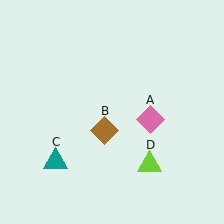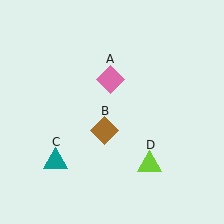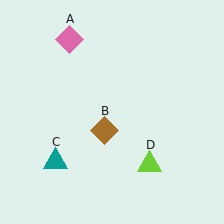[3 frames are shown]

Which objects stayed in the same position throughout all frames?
Brown diamond (object B) and teal triangle (object C) and lime triangle (object D) remained stationary.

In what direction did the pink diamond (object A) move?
The pink diamond (object A) moved up and to the left.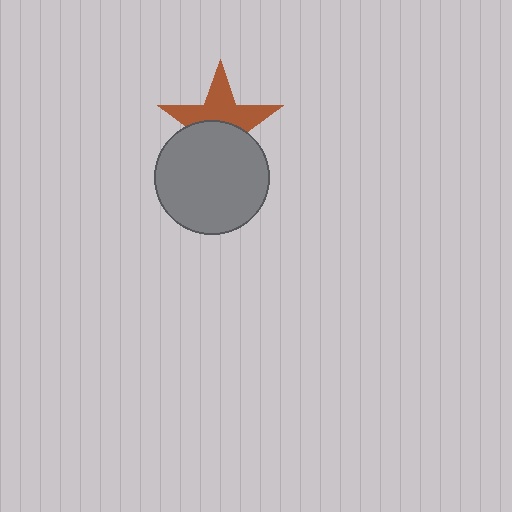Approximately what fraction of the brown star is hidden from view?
Roughly 49% of the brown star is hidden behind the gray circle.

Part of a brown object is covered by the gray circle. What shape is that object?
It is a star.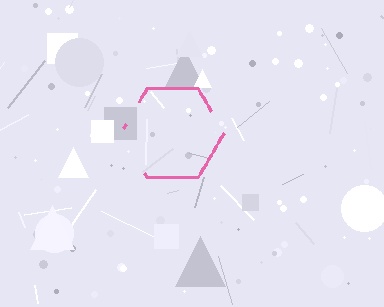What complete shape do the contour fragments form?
The contour fragments form a hexagon.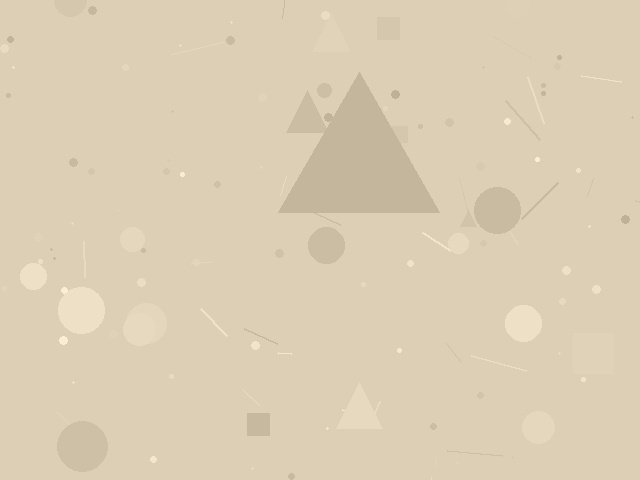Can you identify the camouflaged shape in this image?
The camouflaged shape is a triangle.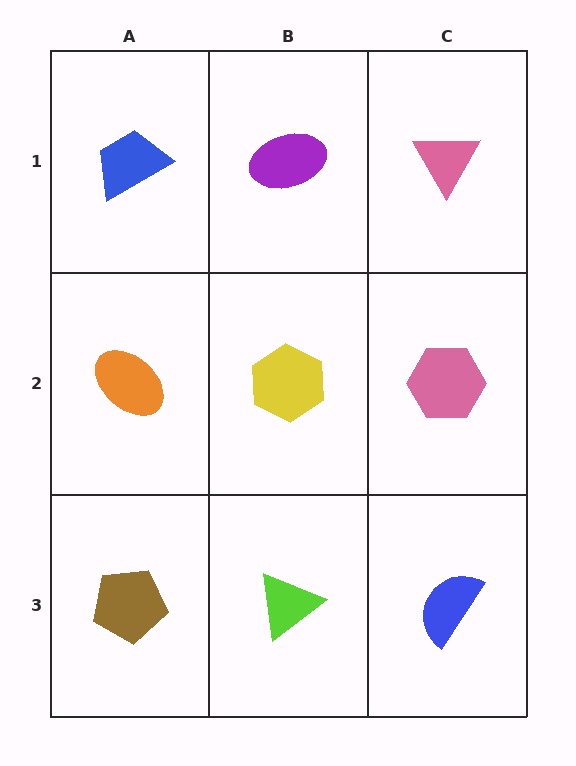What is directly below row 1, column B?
A yellow hexagon.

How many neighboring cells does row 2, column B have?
4.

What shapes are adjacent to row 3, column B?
A yellow hexagon (row 2, column B), a brown pentagon (row 3, column A), a blue semicircle (row 3, column C).